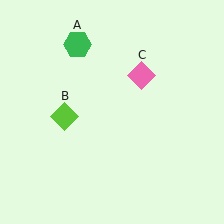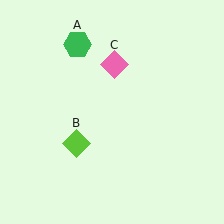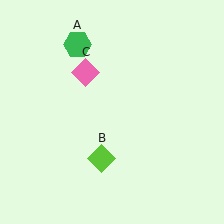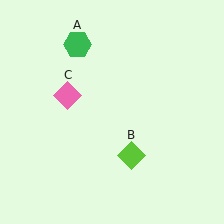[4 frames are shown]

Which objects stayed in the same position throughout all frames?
Green hexagon (object A) remained stationary.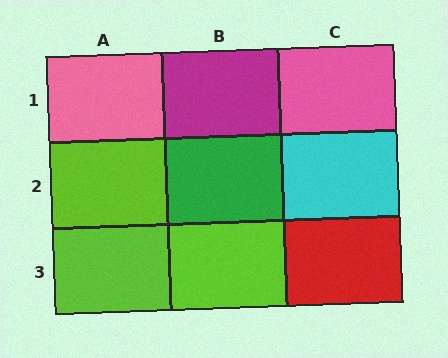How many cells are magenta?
1 cell is magenta.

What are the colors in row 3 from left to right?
Lime, lime, red.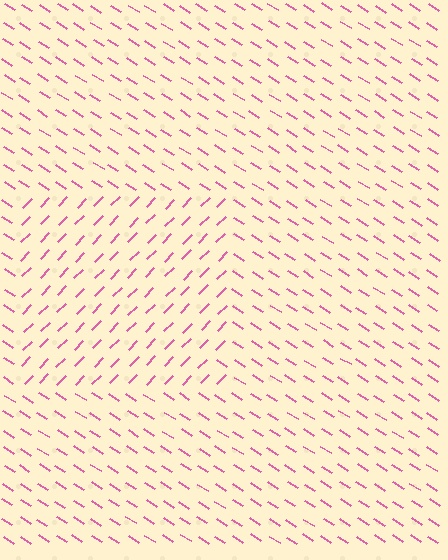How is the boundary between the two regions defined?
The boundary is defined purely by a change in line orientation (approximately 78 degrees difference). All lines are the same color and thickness.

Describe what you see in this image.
The image is filled with small pink line segments. A rectangle region in the image has lines oriented differently from the surrounding lines, creating a visible texture boundary.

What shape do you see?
I see a rectangle.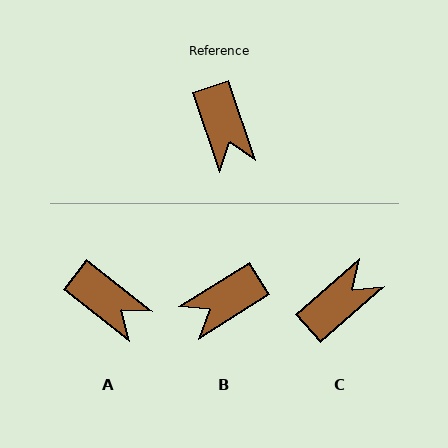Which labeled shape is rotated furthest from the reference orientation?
C, about 112 degrees away.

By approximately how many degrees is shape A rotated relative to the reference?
Approximately 33 degrees counter-clockwise.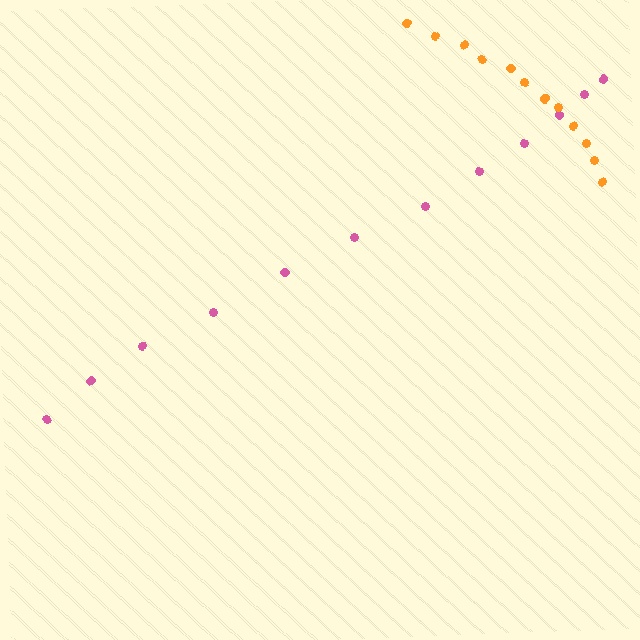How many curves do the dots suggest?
There are 2 distinct paths.